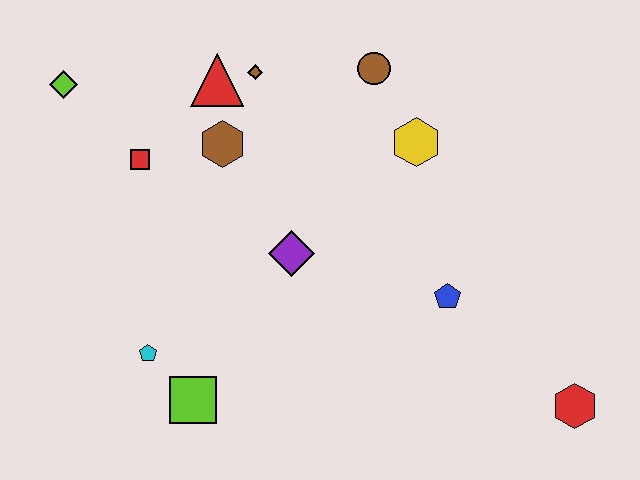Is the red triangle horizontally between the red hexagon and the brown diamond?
No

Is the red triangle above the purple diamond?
Yes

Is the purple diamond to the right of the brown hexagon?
Yes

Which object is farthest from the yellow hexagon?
The lime diamond is farthest from the yellow hexagon.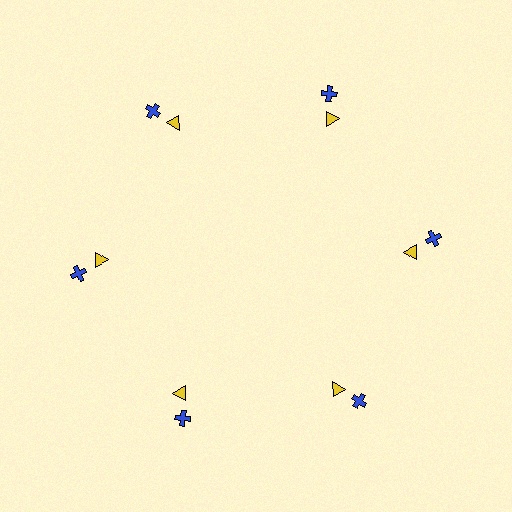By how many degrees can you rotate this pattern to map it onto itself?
The pattern maps onto itself every 60 degrees of rotation.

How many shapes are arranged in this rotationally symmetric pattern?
There are 12 shapes, arranged in 6 groups of 2.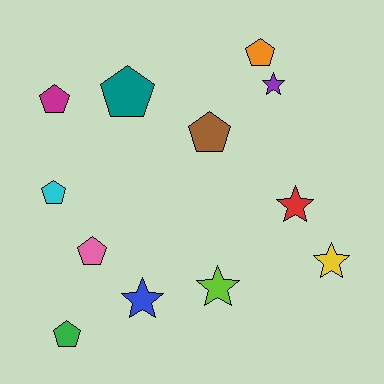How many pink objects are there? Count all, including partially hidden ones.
There is 1 pink object.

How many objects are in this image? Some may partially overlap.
There are 12 objects.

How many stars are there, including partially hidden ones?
There are 5 stars.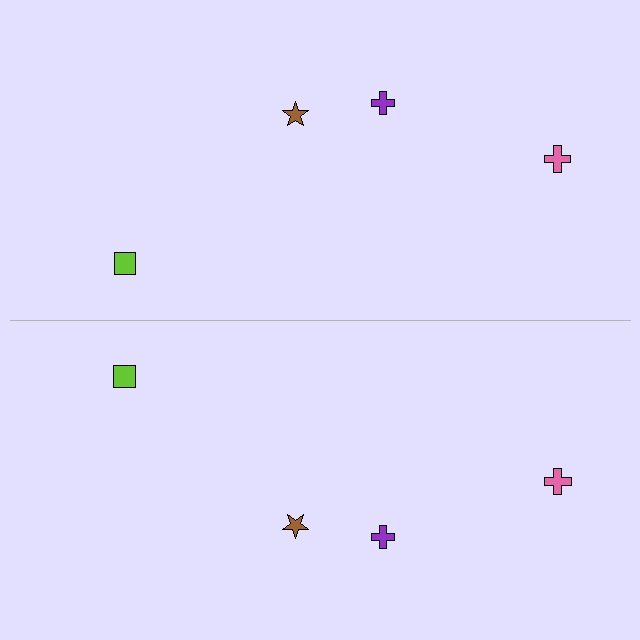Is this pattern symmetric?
Yes, this pattern has bilateral (reflection) symmetry.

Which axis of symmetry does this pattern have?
The pattern has a horizontal axis of symmetry running through the center of the image.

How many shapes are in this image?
There are 8 shapes in this image.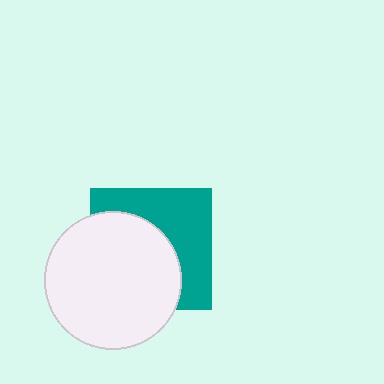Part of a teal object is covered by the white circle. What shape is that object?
It is a square.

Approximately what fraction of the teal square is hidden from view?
Roughly 54% of the teal square is hidden behind the white circle.